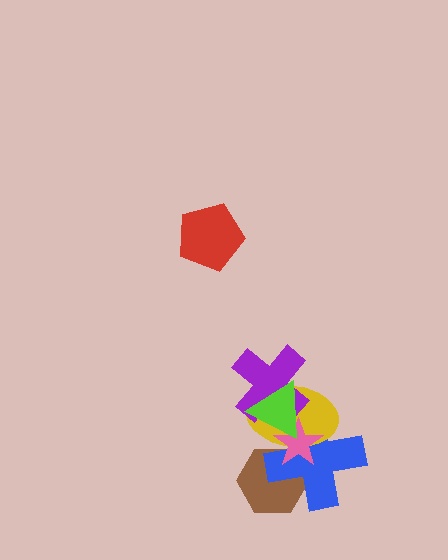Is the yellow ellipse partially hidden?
Yes, it is partially covered by another shape.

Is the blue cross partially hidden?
Yes, it is partially covered by another shape.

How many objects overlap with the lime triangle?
4 objects overlap with the lime triangle.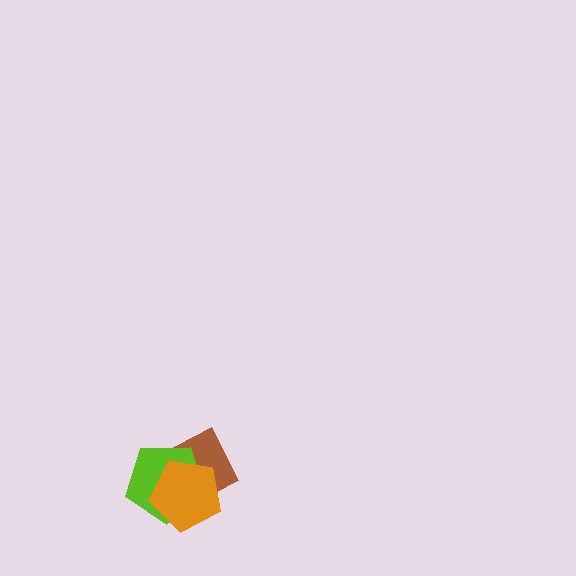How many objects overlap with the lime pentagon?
2 objects overlap with the lime pentagon.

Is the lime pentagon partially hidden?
Yes, it is partially covered by another shape.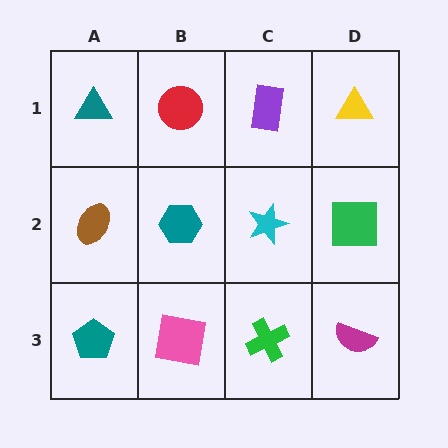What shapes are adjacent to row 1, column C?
A cyan star (row 2, column C), a red circle (row 1, column B), a yellow triangle (row 1, column D).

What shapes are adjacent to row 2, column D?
A yellow triangle (row 1, column D), a magenta semicircle (row 3, column D), a cyan star (row 2, column C).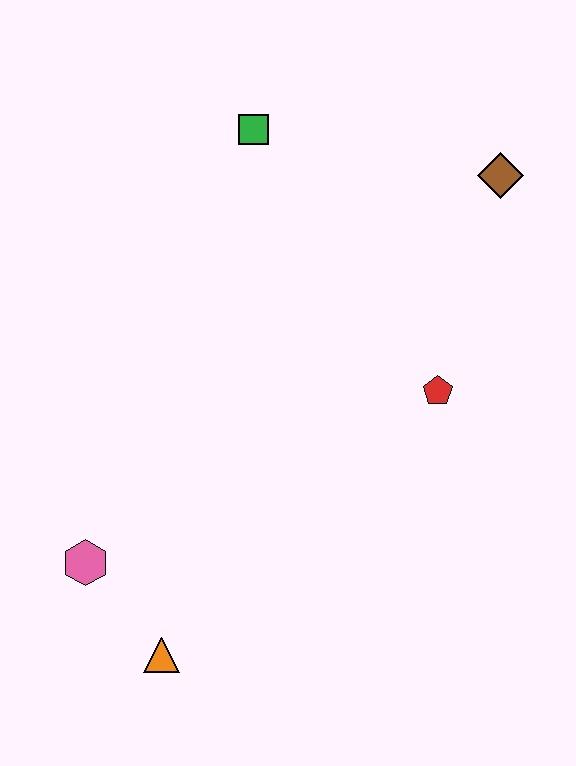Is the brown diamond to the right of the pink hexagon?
Yes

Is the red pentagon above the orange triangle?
Yes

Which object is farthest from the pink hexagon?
The brown diamond is farthest from the pink hexagon.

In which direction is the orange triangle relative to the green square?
The orange triangle is below the green square.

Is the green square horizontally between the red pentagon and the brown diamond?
No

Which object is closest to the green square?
The brown diamond is closest to the green square.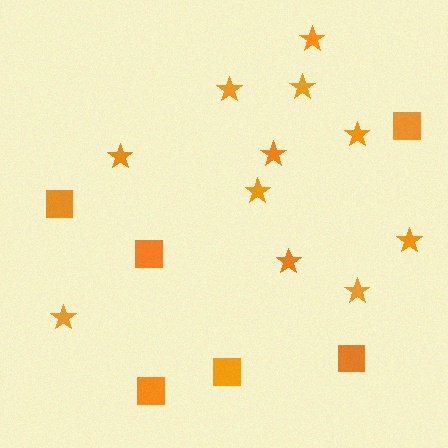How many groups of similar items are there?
There are 2 groups: one group of squares (6) and one group of stars (11).